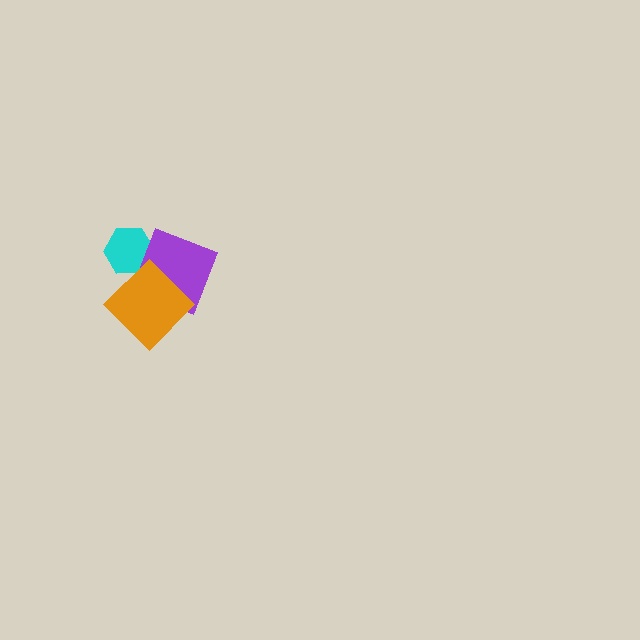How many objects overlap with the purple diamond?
2 objects overlap with the purple diamond.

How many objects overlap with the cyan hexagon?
2 objects overlap with the cyan hexagon.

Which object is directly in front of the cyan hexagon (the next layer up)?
The purple diamond is directly in front of the cyan hexagon.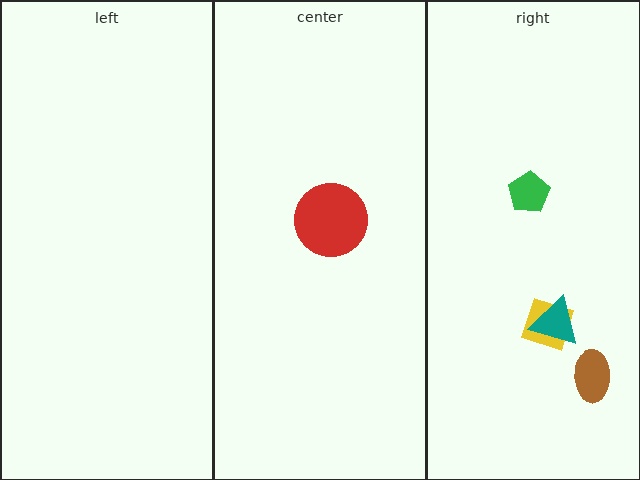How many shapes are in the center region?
1.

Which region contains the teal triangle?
The right region.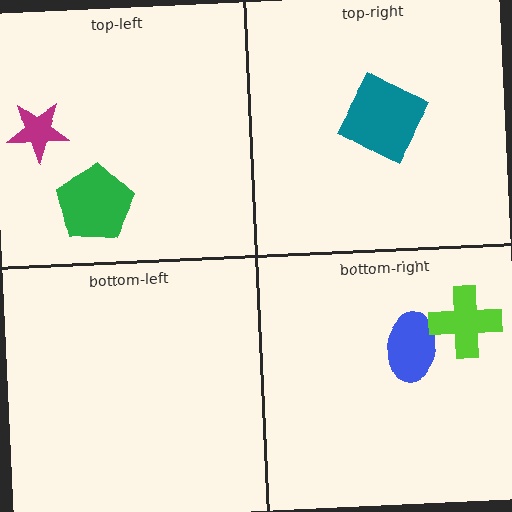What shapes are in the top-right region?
The teal square.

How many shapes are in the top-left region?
2.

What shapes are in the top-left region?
The magenta star, the green pentagon.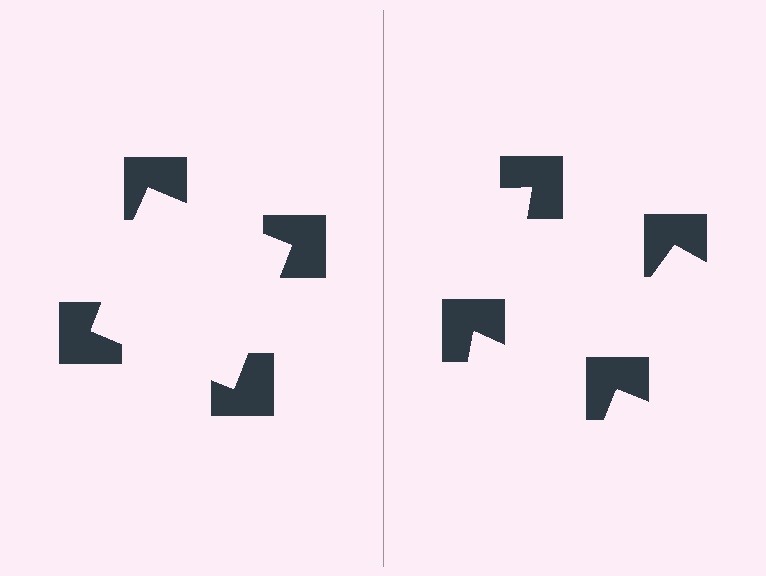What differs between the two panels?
The notched squares are positioned identically on both sides; only the wedge orientations differ. On the left they align to a square; on the right they are misaligned.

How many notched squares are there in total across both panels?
8 — 4 on each side.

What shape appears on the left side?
An illusory square.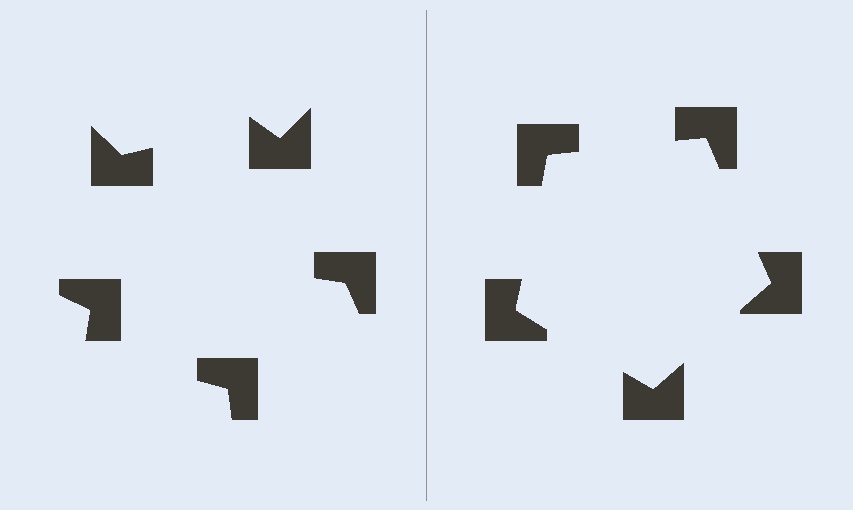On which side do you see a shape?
An illusory pentagon appears on the right side. On the left side the wedge cuts are rotated, so no coherent shape forms.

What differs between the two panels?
The notched squares are positioned identically on both sides; only the wedge orientations differ. On the right they align to a pentagon; on the left they are misaligned.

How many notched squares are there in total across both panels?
10 — 5 on each side.